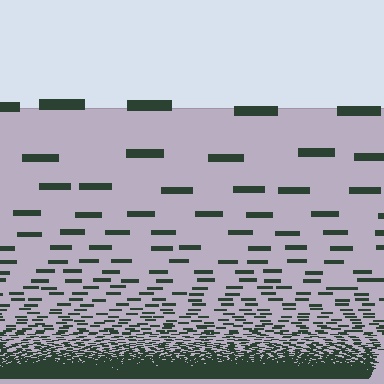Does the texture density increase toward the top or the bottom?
Density increases toward the bottom.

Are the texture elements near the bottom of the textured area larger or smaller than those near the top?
Smaller. The gradient is inverted — elements near the bottom are smaller and denser.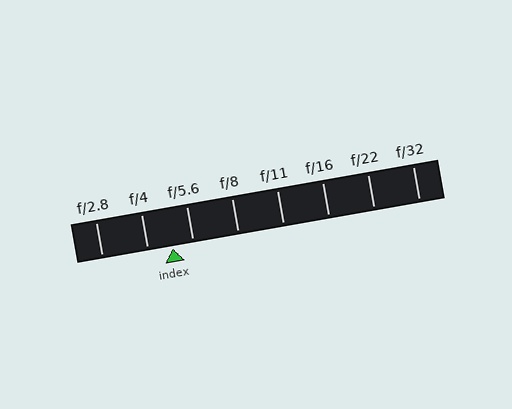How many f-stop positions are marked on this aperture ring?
There are 8 f-stop positions marked.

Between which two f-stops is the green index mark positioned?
The index mark is between f/4 and f/5.6.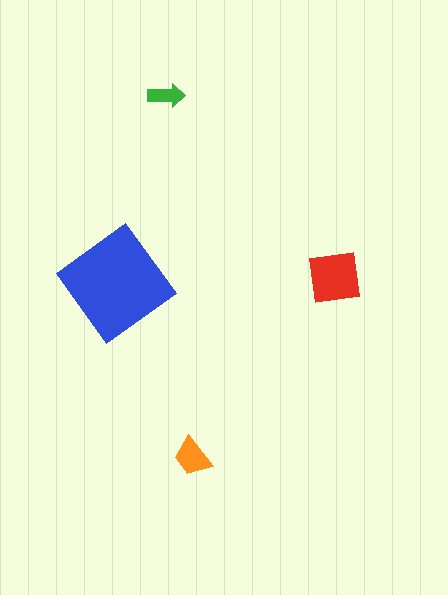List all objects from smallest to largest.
The green arrow, the orange trapezoid, the red square, the blue diamond.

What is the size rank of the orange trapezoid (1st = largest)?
3rd.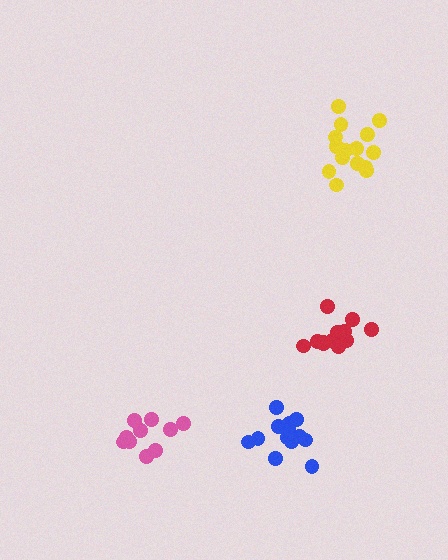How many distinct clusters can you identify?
There are 4 distinct clusters.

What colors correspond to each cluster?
The clusters are colored: yellow, pink, blue, red.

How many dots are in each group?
Group 1: 15 dots, Group 2: 10 dots, Group 3: 13 dots, Group 4: 13 dots (51 total).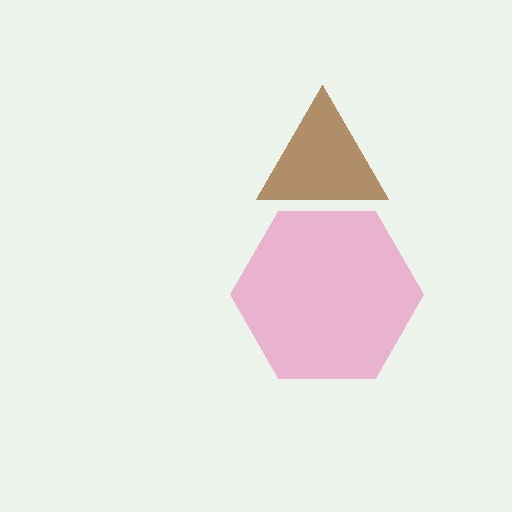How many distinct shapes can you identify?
There are 2 distinct shapes: a pink hexagon, a brown triangle.